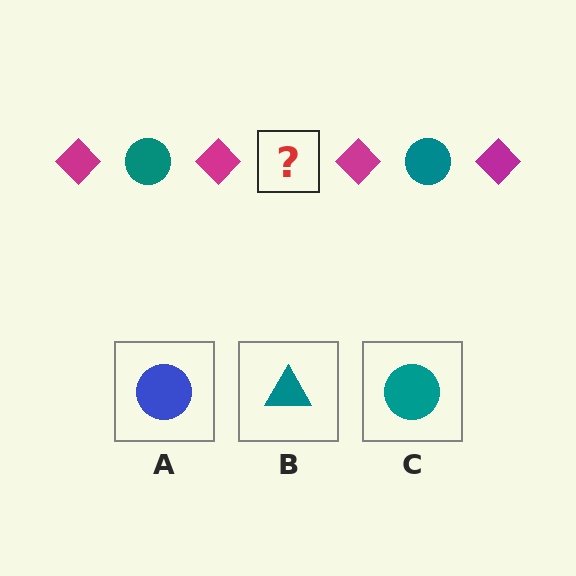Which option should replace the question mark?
Option C.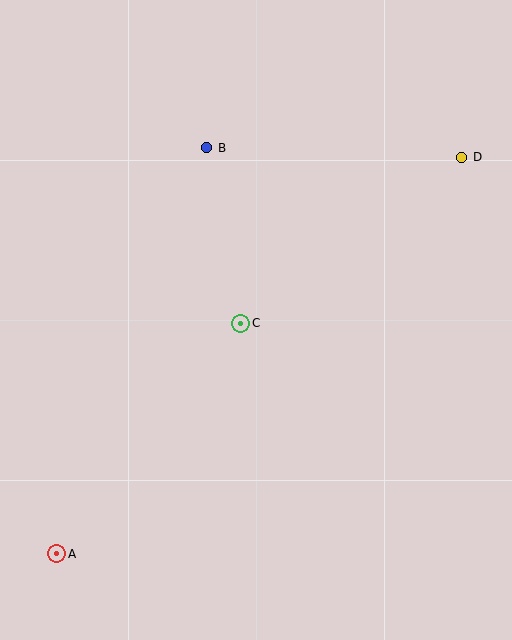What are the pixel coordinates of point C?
Point C is at (241, 323).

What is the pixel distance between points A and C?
The distance between A and C is 295 pixels.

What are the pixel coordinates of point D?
Point D is at (462, 157).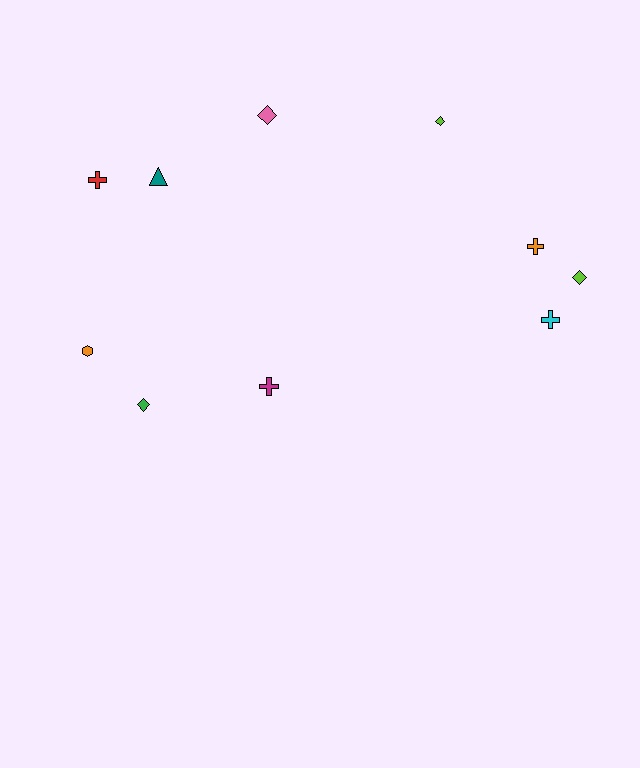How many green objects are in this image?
There is 1 green object.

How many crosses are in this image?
There are 4 crosses.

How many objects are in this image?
There are 10 objects.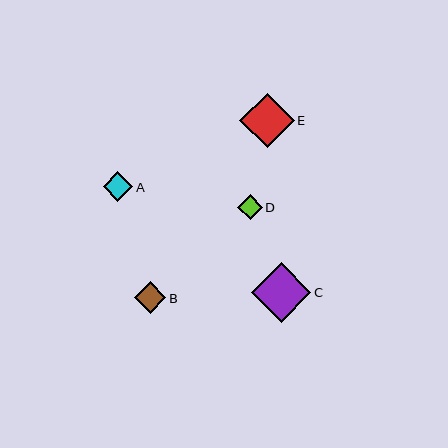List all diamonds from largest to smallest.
From largest to smallest: C, E, B, A, D.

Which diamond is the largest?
Diamond C is the largest with a size of approximately 60 pixels.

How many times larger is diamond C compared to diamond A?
Diamond C is approximately 2.0 times the size of diamond A.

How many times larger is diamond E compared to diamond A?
Diamond E is approximately 1.8 times the size of diamond A.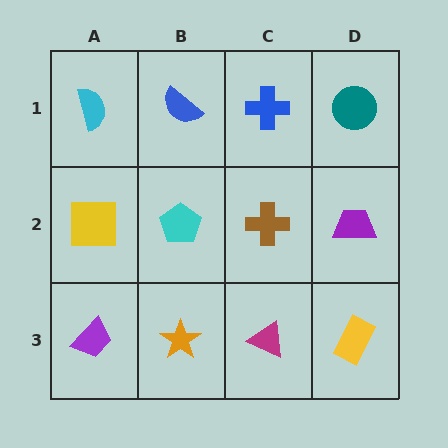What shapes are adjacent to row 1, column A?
A yellow square (row 2, column A), a blue semicircle (row 1, column B).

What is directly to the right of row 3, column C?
A yellow rectangle.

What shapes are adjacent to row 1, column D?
A purple trapezoid (row 2, column D), a blue cross (row 1, column C).